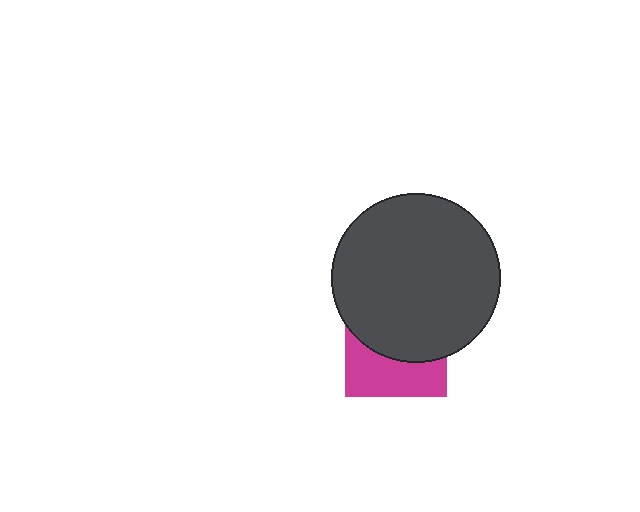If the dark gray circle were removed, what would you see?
You would see the complete magenta square.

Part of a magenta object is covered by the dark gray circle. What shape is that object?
It is a square.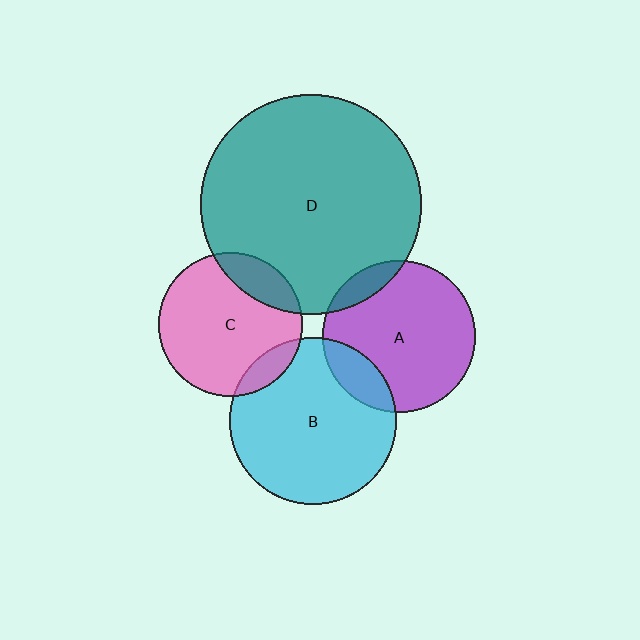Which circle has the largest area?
Circle D (teal).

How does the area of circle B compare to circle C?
Approximately 1.3 times.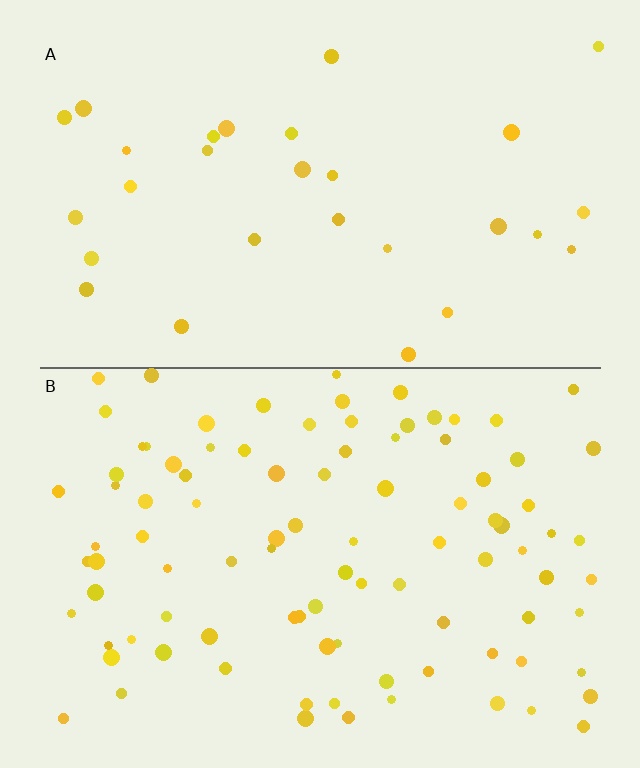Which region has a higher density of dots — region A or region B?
B (the bottom).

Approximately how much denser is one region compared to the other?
Approximately 3.2× — region B over region A.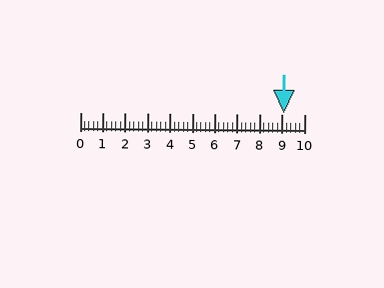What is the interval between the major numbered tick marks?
The major tick marks are spaced 1 units apart.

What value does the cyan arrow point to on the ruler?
The cyan arrow points to approximately 9.1.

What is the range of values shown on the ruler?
The ruler shows values from 0 to 10.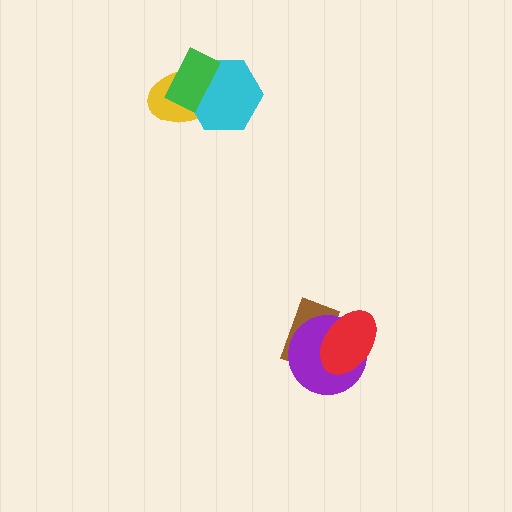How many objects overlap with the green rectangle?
2 objects overlap with the green rectangle.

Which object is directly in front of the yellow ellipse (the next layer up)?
The cyan hexagon is directly in front of the yellow ellipse.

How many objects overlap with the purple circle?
2 objects overlap with the purple circle.